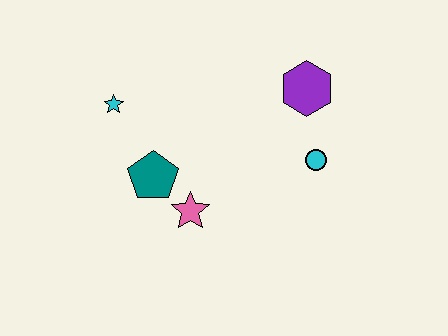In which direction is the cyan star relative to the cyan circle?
The cyan star is to the left of the cyan circle.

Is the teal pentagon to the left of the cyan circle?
Yes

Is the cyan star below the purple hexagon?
Yes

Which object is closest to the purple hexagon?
The cyan circle is closest to the purple hexagon.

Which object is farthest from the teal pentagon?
The purple hexagon is farthest from the teal pentagon.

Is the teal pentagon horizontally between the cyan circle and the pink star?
No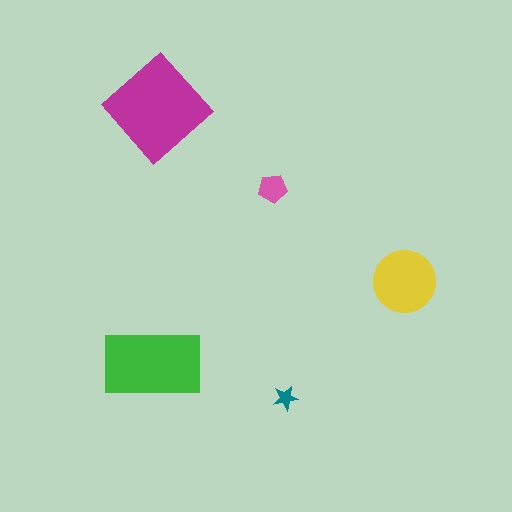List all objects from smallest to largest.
The teal star, the pink pentagon, the yellow circle, the green rectangle, the magenta diamond.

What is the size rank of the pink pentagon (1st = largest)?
4th.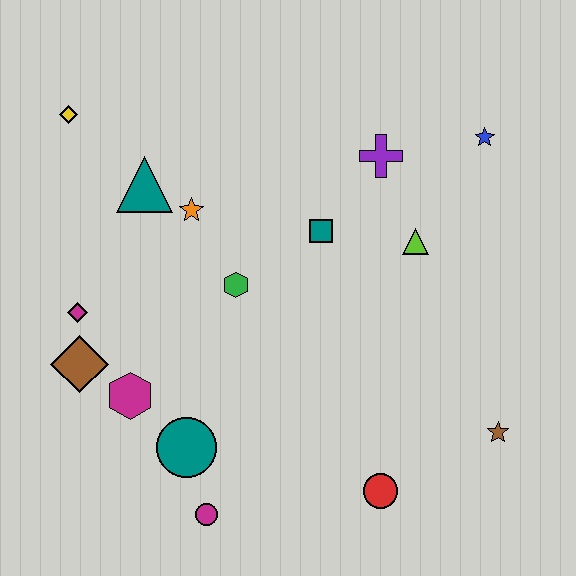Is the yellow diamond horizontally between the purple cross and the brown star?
No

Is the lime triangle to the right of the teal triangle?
Yes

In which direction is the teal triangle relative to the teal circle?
The teal triangle is above the teal circle.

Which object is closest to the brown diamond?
The magenta diamond is closest to the brown diamond.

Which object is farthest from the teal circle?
The blue star is farthest from the teal circle.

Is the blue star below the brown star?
No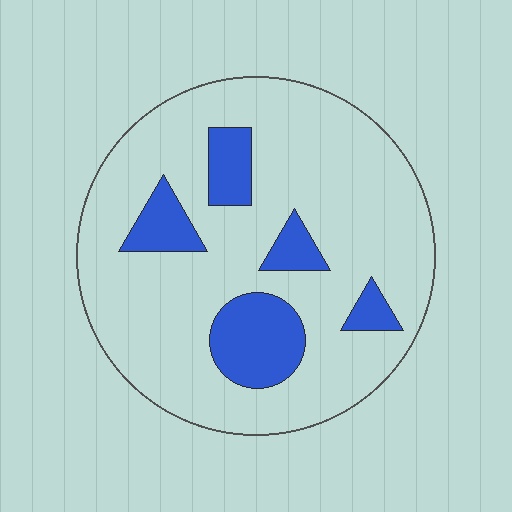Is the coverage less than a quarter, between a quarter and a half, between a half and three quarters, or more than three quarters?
Less than a quarter.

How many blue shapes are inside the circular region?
5.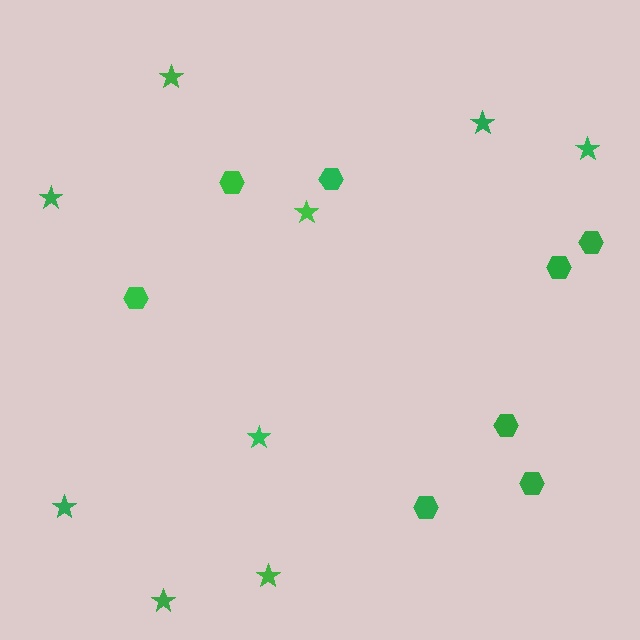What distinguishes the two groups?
There are 2 groups: one group of stars (9) and one group of hexagons (8).